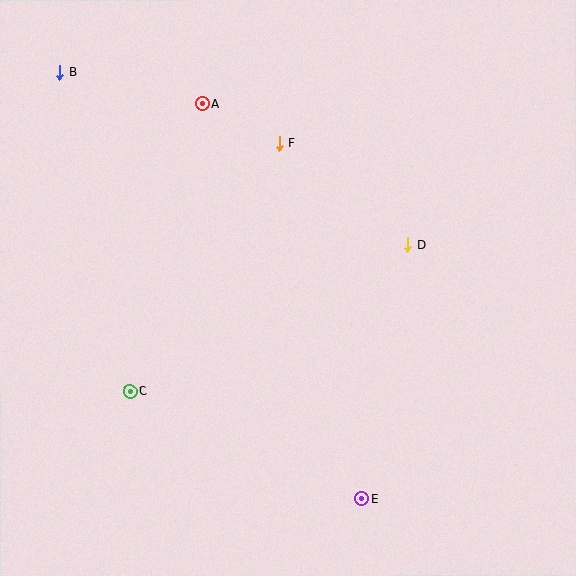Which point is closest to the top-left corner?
Point B is closest to the top-left corner.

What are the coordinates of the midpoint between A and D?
The midpoint between A and D is at (305, 175).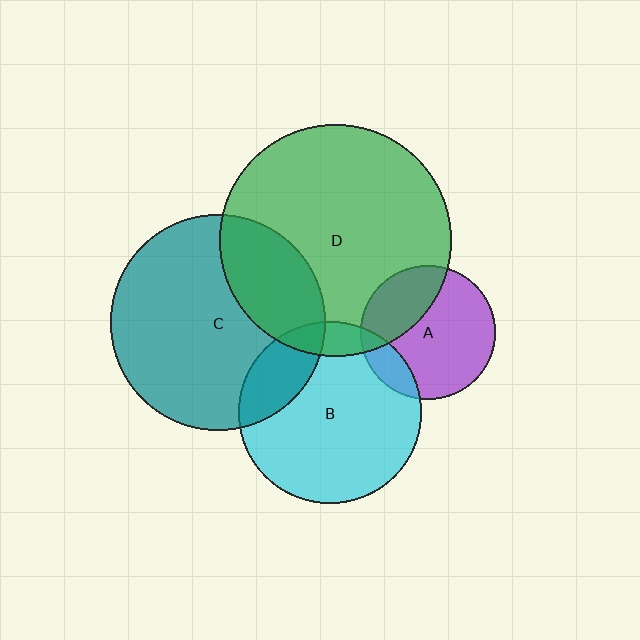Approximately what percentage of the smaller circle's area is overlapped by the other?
Approximately 15%.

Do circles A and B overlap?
Yes.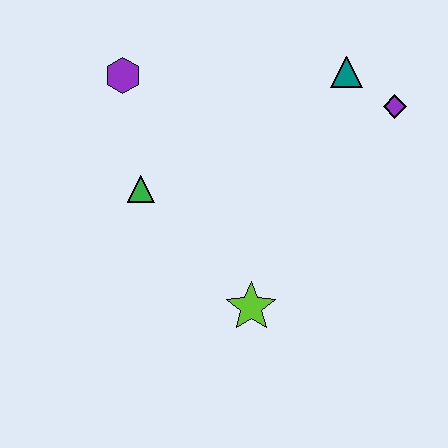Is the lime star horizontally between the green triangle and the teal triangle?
Yes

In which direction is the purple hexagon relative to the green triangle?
The purple hexagon is above the green triangle.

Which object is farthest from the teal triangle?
The lime star is farthest from the teal triangle.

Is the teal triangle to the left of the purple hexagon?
No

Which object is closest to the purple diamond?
The teal triangle is closest to the purple diamond.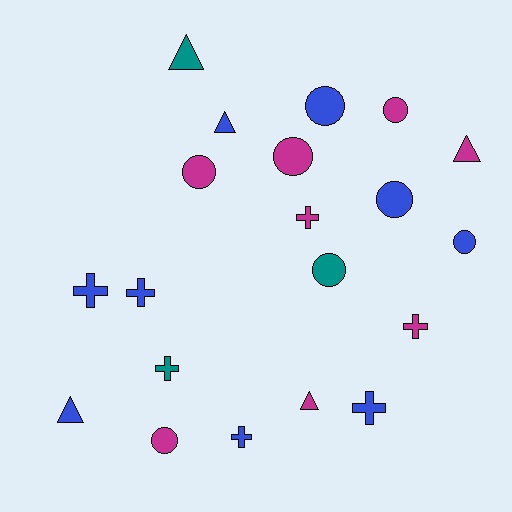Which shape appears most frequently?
Circle, with 8 objects.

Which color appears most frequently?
Blue, with 9 objects.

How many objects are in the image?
There are 20 objects.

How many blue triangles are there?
There are 2 blue triangles.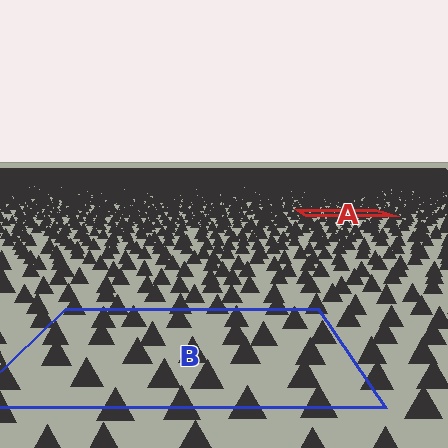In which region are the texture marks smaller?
The texture marks are smaller in region A, because it is farther away.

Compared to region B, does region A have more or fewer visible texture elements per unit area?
Region A has more texture elements per unit area — they are packed more densely because it is farther away.